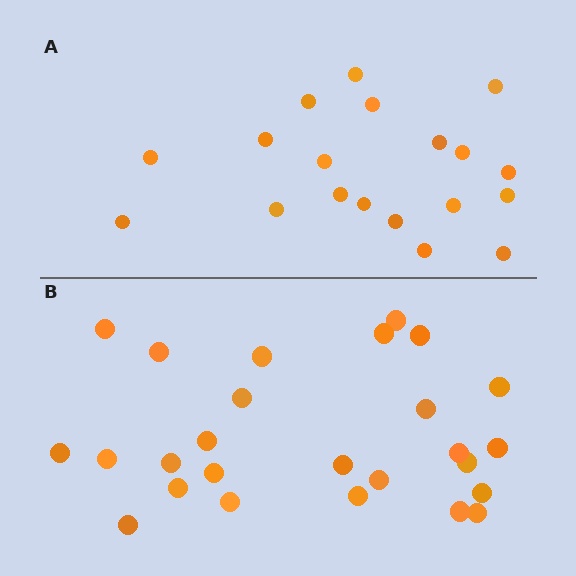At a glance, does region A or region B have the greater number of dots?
Region B (the bottom region) has more dots.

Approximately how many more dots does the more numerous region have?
Region B has roughly 8 or so more dots than region A.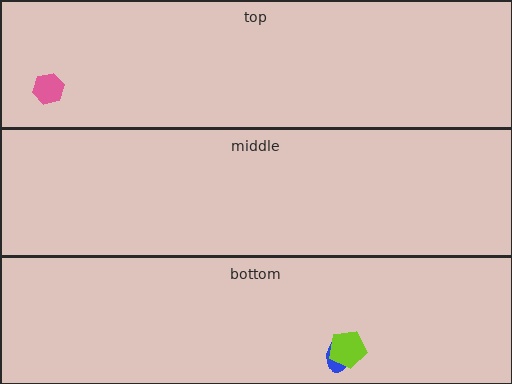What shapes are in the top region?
The pink hexagon.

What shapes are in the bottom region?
The blue ellipse, the lime pentagon.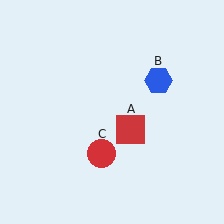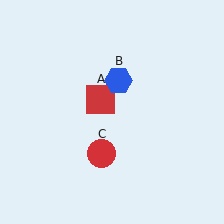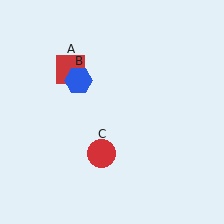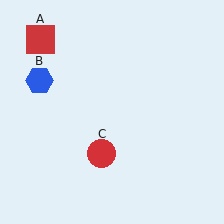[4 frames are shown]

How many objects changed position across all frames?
2 objects changed position: red square (object A), blue hexagon (object B).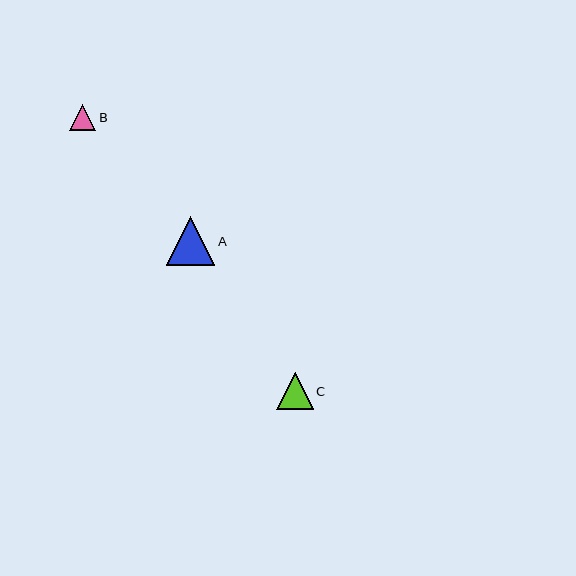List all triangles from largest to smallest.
From largest to smallest: A, C, B.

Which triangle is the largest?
Triangle A is the largest with a size of approximately 49 pixels.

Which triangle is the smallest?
Triangle B is the smallest with a size of approximately 26 pixels.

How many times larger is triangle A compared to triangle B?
Triangle A is approximately 1.9 times the size of triangle B.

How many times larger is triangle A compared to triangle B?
Triangle A is approximately 1.9 times the size of triangle B.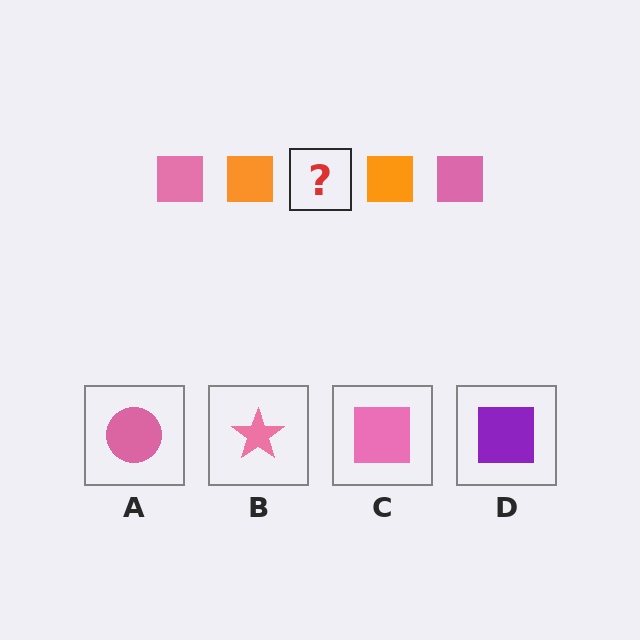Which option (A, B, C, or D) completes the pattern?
C.